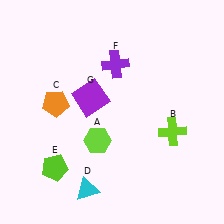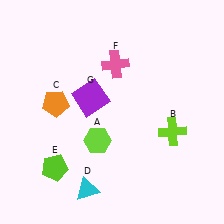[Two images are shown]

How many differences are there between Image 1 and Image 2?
There is 1 difference between the two images.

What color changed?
The cross (F) changed from purple in Image 1 to pink in Image 2.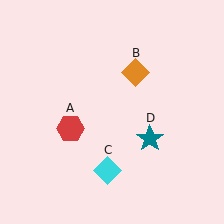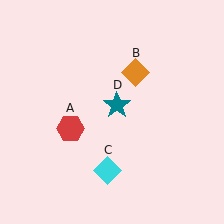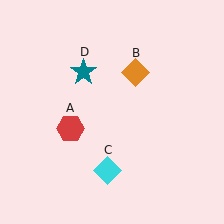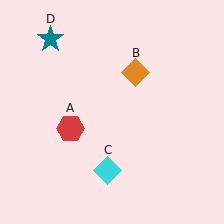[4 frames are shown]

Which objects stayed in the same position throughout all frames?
Red hexagon (object A) and orange diamond (object B) and cyan diamond (object C) remained stationary.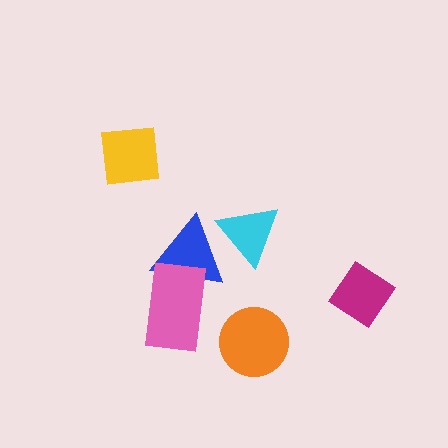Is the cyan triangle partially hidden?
Yes, it is partially covered by another shape.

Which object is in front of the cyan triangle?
The blue triangle is in front of the cyan triangle.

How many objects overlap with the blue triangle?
2 objects overlap with the blue triangle.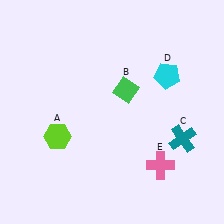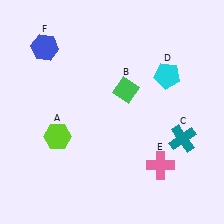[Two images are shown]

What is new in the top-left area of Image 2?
A blue hexagon (F) was added in the top-left area of Image 2.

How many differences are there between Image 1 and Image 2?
There is 1 difference between the two images.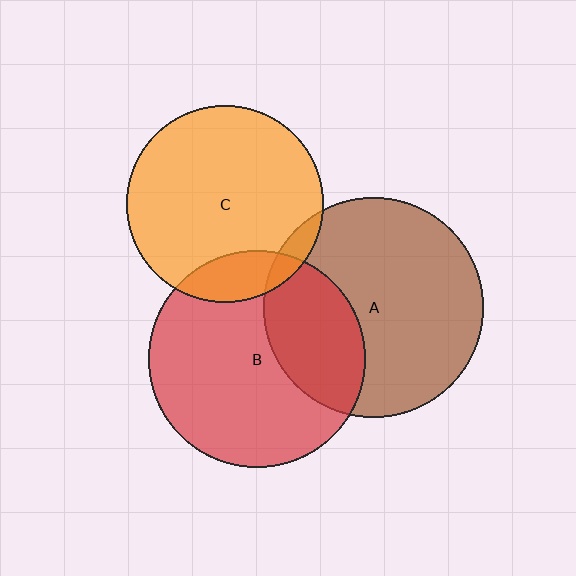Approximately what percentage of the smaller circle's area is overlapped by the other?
Approximately 15%.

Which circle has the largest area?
Circle A (brown).